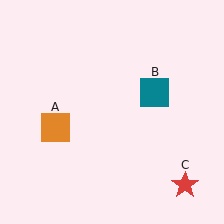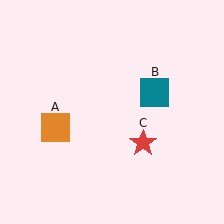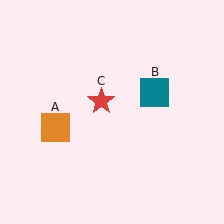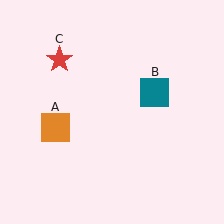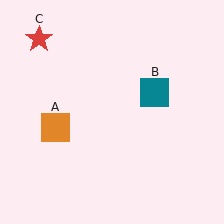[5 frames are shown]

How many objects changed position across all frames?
1 object changed position: red star (object C).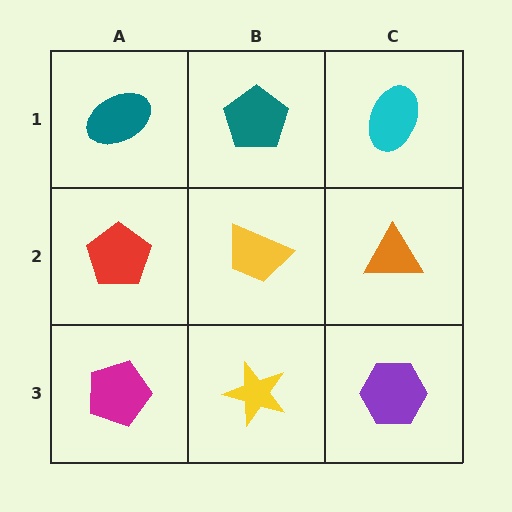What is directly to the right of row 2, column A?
A yellow trapezoid.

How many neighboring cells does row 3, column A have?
2.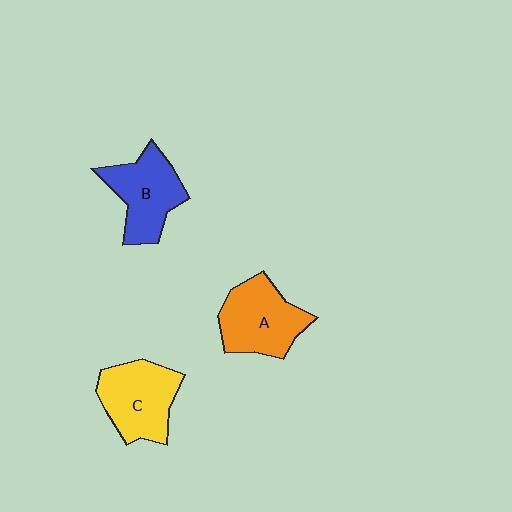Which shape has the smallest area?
Shape B (blue).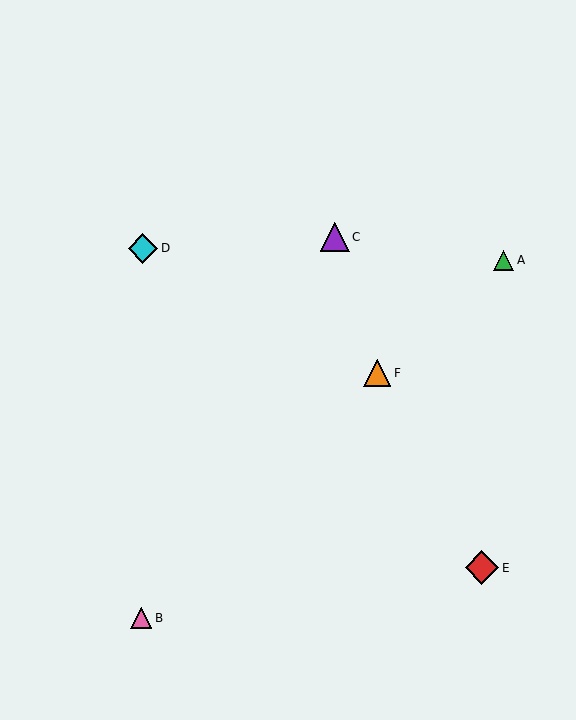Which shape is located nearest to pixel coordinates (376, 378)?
The orange triangle (labeled F) at (377, 373) is nearest to that location.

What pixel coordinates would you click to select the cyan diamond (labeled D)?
Click at (143, 248) to select the cyan diamond D.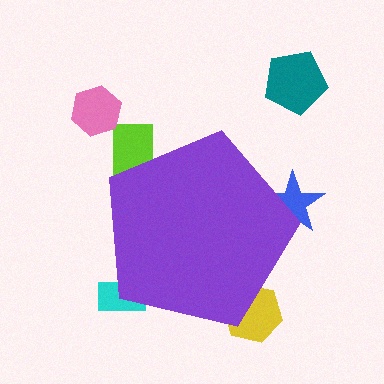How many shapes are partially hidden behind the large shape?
4 shapes are partially hidden.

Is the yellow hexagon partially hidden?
Yes, the yellow hexagon is partially hidden behind the purple pentagon.